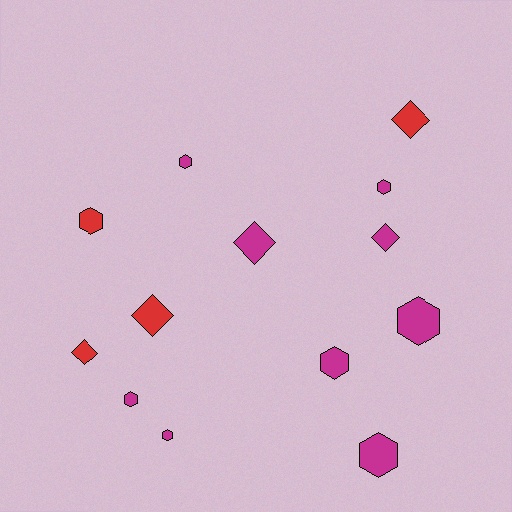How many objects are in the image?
There are 13 objects.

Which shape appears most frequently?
Hexagon, with 8 objects.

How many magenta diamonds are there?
There are 2 magenta diamonds.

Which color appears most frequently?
Magenta, with 9 objects.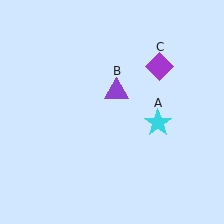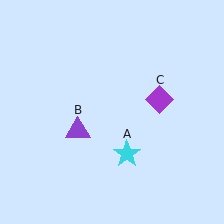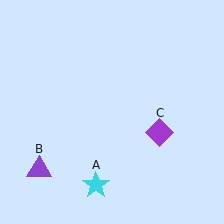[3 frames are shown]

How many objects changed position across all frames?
3 objects changed position: cyan star (object A), purple triangle (object B), purple diamond (object C).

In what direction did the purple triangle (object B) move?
The purple triangle (object B) moved down and to the left.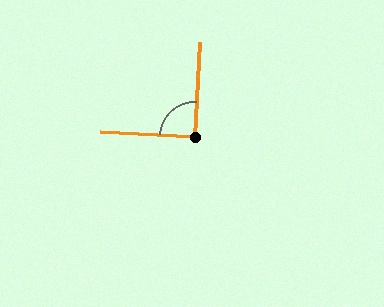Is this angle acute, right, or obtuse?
It is approximately a right angle.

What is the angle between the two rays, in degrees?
Approximately 90 degrees.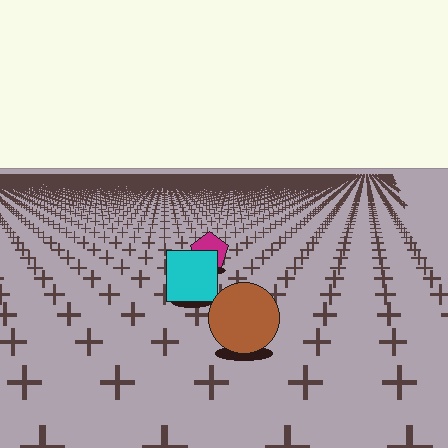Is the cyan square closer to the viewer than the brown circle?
No. The brown circle is closer — you can tell from the texture gradient: the ground texture is coarser near it.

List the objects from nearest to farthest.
From nearest to farthest: the brown circle, the cyan square, the magenta pentagon.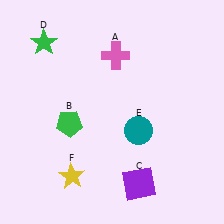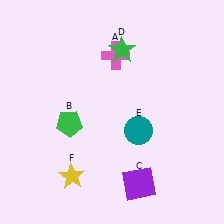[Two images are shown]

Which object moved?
The green star (D) moved right.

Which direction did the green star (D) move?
The green star (D) moved right.